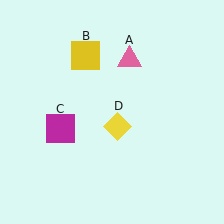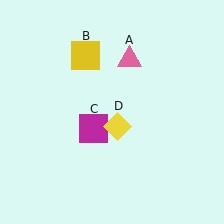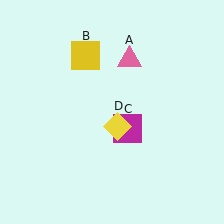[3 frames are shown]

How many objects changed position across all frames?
1 object changed position: magenta square (object C).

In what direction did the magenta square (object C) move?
The magenta square (object C) moved right.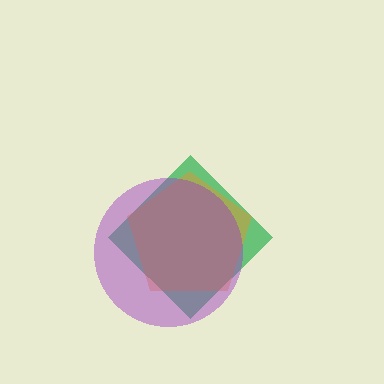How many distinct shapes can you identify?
There are 3 distinct shapes: a green diamond, an orange pentagon, a purple circle.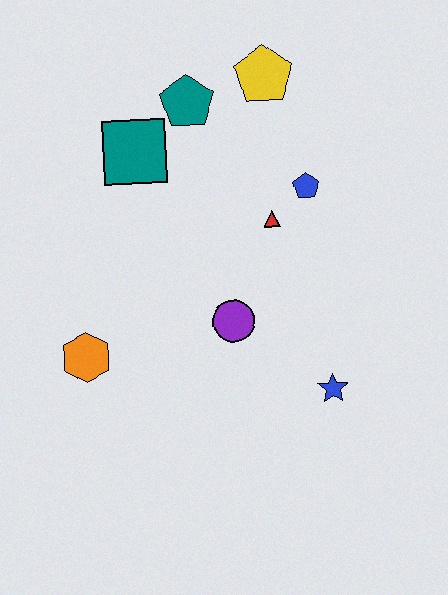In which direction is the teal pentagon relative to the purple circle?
The teal pentagon is above the purple circle.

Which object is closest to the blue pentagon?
The red triangle is closest to the blue pentagon.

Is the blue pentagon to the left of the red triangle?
No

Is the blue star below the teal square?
Yes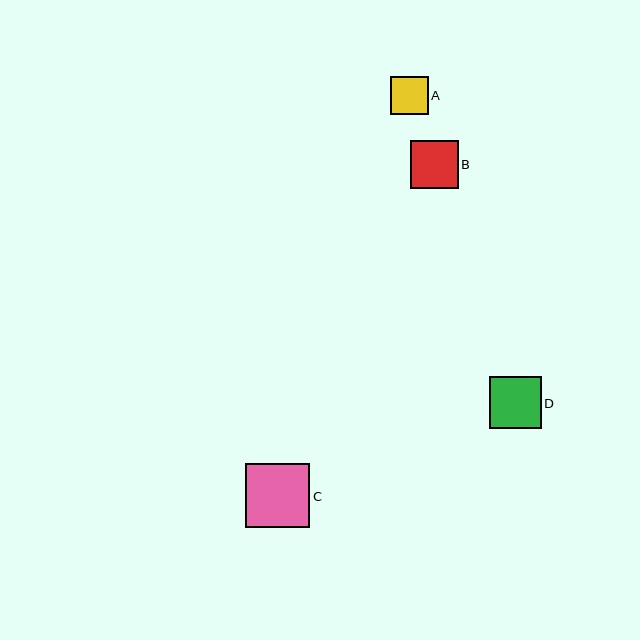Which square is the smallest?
Square A is the smallest with a size of approximately 37 pixels.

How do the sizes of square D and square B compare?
Square D and square B are approximately the same size.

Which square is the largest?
Square C is the largest with a size of approximately 64 pixels.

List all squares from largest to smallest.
From largest to smallest: C, D, B, A.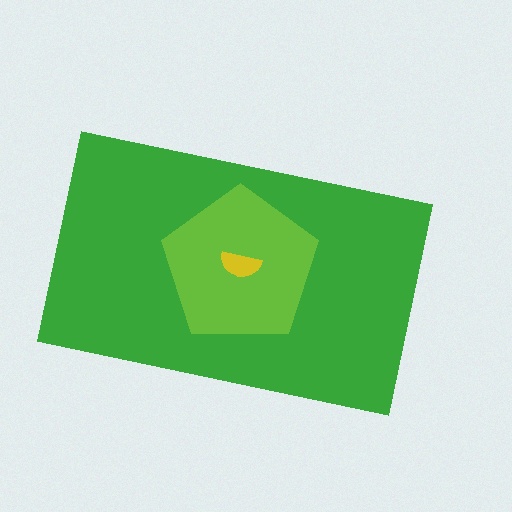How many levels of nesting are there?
3.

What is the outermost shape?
The green rectangle.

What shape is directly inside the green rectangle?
The lime pentagon.